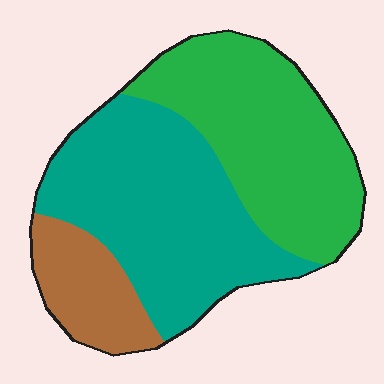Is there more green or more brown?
Green.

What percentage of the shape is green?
Green covers roughly 40% of the shape.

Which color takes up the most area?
Teal, at roughly 45%.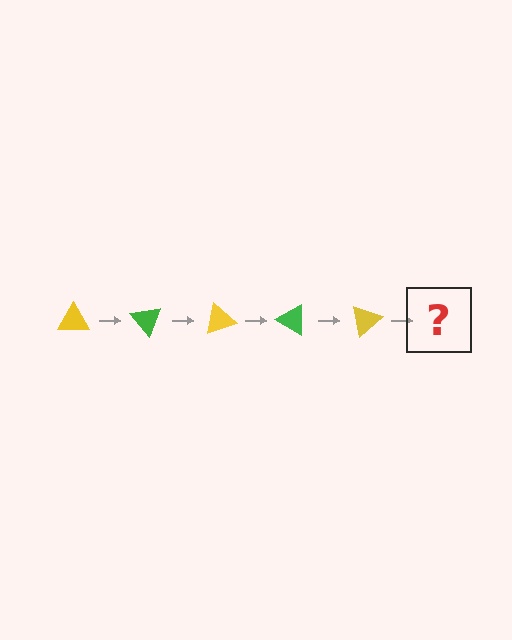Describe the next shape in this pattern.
It should be a green triangle, rotated 250 degrees from the start.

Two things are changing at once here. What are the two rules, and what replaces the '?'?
The two rules are that it rotates 50 degrees each step and the color cycles through yellow and green. The '?' should be a green triangle, rotated 250 degrees from the start.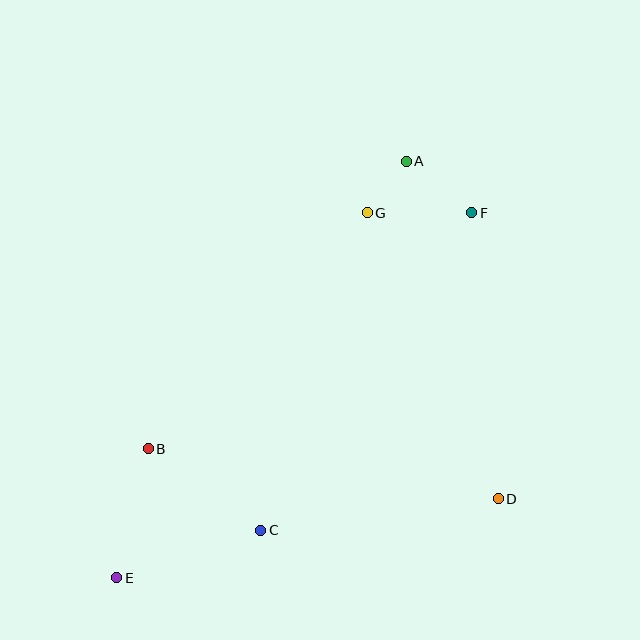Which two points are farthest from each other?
Points E and F are farthest from each other.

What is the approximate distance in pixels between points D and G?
The distance between D and G is approximately 314 pixels.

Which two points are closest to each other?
Points A and G are closest to each other.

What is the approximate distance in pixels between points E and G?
The distance between E and G is approximately 442 pixels.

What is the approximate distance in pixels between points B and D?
The distance between B and D is approximately 354 pixels.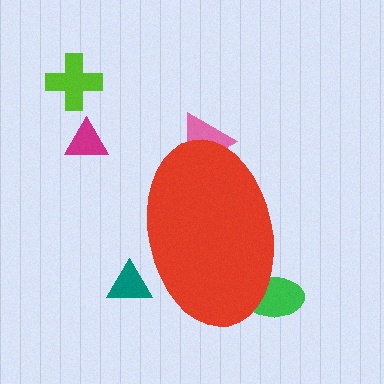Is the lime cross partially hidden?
No, the lime cross is fully visible.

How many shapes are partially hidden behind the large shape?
3 shapes are partially hidden.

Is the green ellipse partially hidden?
Yes, the green ellipse is partially hidden behind the red ellipse.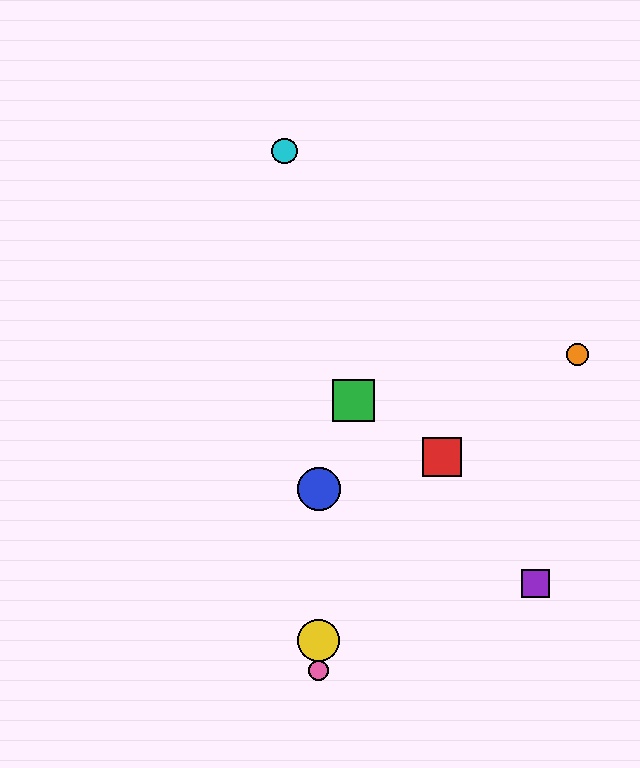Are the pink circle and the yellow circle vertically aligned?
Yes, both are at x≈319.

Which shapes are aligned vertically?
The blue circle, the yellow circle, the pink circle are aligned vertically.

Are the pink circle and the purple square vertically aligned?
No, the pink circle is at x≈319 and the purple square is at x≈535.